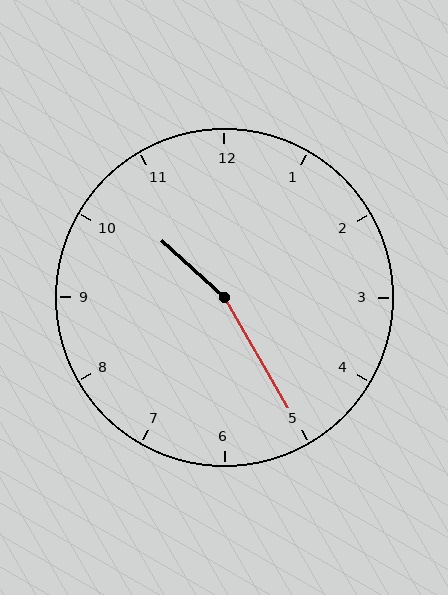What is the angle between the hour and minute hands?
Approximately 162 degrees.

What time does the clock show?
10:25.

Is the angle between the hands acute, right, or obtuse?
It is obtuse.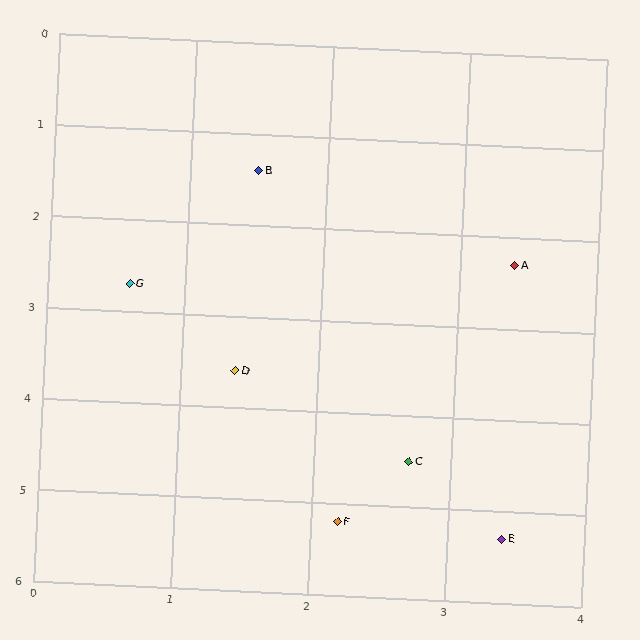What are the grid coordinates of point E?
Point E is at approximately (3.4, 5.3).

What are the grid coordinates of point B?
Point B is at approximately (1.5, 1.4).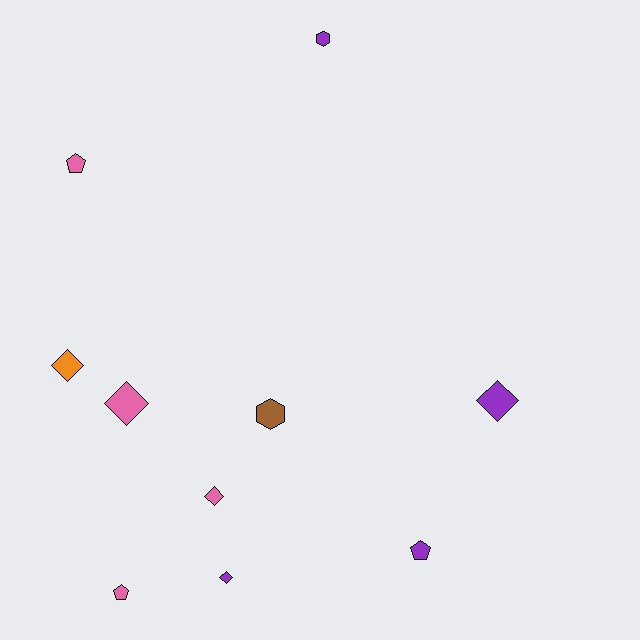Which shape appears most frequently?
Diamond, with 5 objects.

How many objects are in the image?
There are 10 objects.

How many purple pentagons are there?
There is 1 purple pentagon.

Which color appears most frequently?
Purple, with 4 objects.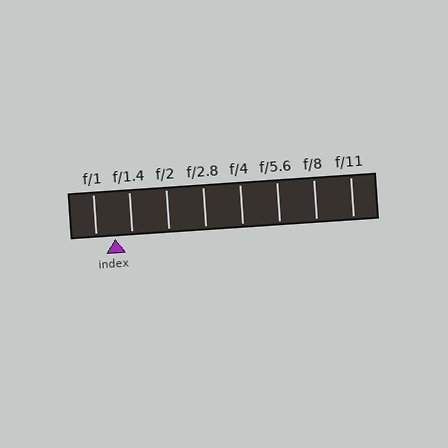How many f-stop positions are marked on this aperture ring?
There are 8 f-stop positions marked.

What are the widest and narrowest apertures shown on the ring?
The widest aperture shown is f/1 and the narrowest is f/11.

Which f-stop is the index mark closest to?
The index mark is closest to f/1.4.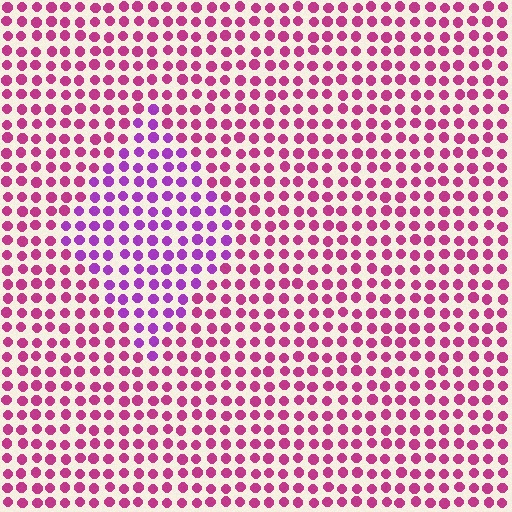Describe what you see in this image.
The image is filled with small magenta elements in a uniform arrangement. A diamond-shaped region is visible where the elements are tinted to a slightly different hue, forming a subtle color boundary.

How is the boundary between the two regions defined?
The boundary is defined purely by a slight shift in hue (about 36 degrees). Spacing, size, and orientation are identical on both sides.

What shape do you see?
I see a diamond.